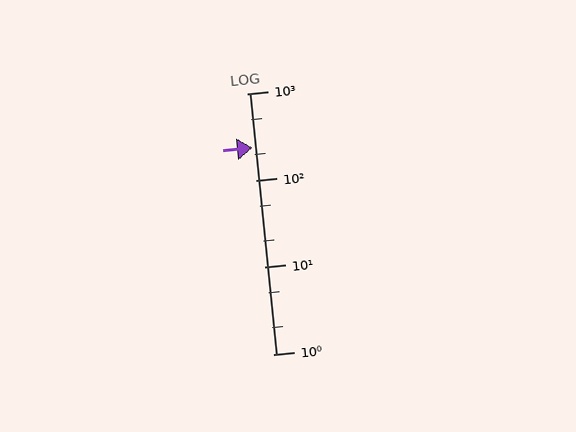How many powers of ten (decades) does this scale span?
The scale spans 3 decades, from 1 to 1000.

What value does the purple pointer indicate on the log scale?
The pointer indicates approximately 240.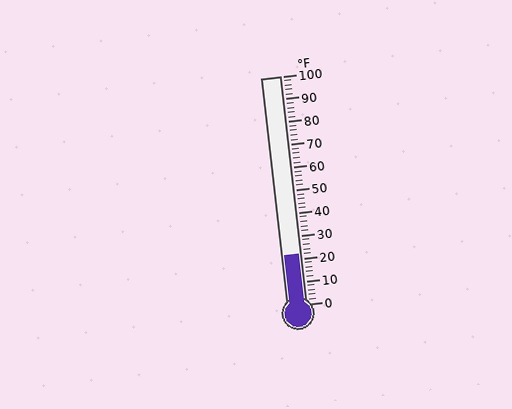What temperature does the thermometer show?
The thermometer shows approximately 22°F.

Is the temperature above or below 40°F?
The temperature is below 40°F.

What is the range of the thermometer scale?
The thermometer scale ranges from 0°F to 100°F.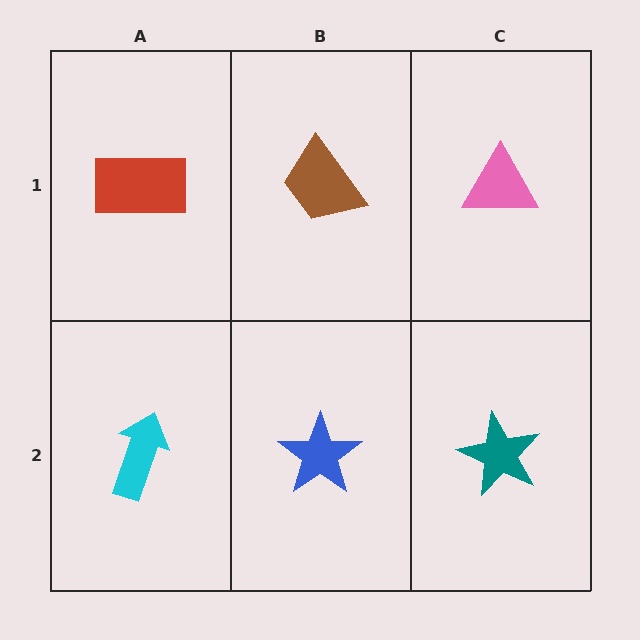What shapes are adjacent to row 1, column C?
A teal star (row 2, column C), a brown trapezoid (row 1, column B).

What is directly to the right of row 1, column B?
A pink triangle.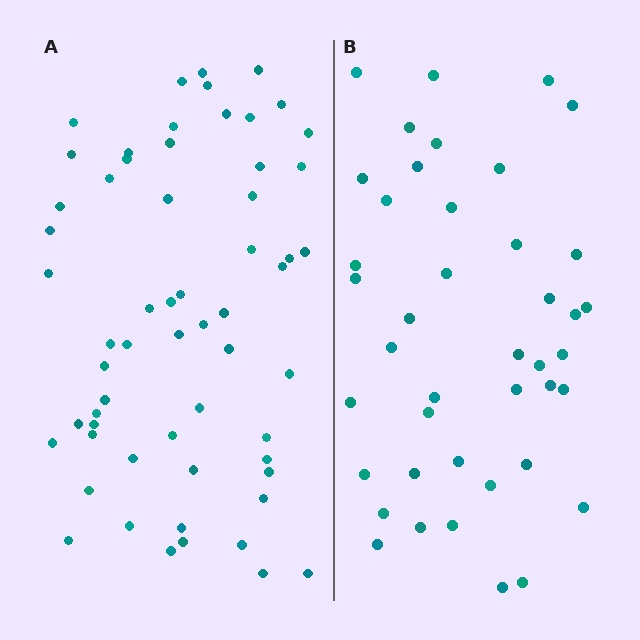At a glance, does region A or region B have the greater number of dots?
Region A (the left region) has more dots.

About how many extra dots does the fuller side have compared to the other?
Region A has approximately 20 more dots than region B.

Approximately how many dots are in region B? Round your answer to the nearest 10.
About 40 dots. (The exact count is 42, which rounds to 40.)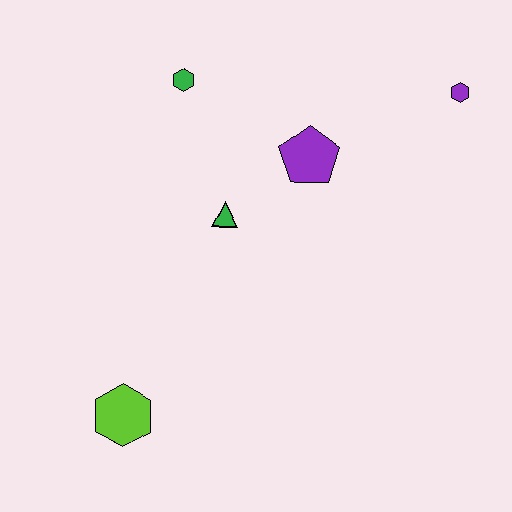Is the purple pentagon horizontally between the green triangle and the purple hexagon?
Yes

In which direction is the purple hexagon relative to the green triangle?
The purple hexagon is to the right of the green triangle.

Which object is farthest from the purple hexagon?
The lime hexagon is farthest from the purple hexagon.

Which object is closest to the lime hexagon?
The green triangle is closest to the lime hexagon.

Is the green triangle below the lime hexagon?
No